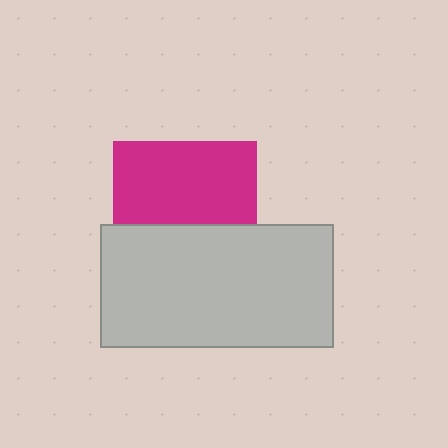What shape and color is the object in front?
The object in front is a light gray rectangle.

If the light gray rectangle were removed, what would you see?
You would see the complete magenta square.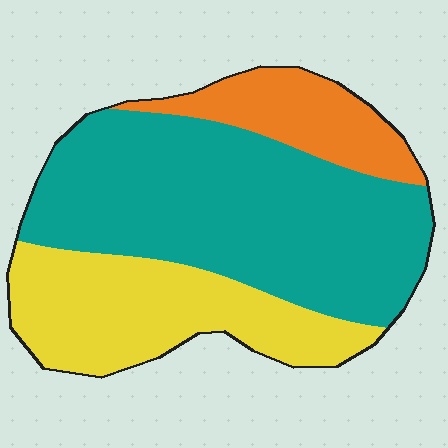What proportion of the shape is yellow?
Yellow covers about 30% of the shape.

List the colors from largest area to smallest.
From largest to smallest: teal, yellow, orange.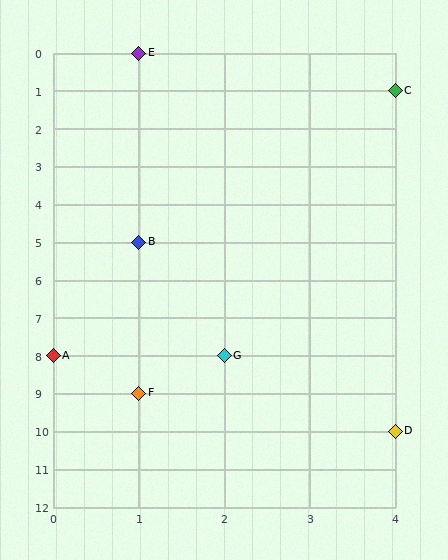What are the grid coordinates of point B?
Point B is at grid coordinates (1, 5).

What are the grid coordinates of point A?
Point A is at grid coordinates (0, 8).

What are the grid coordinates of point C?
Point C is at grid coordinates (4, 1).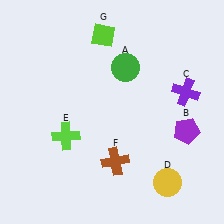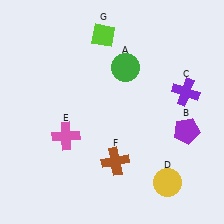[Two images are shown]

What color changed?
The cross (E) changed from lime in Image 1 to pink in Image 2.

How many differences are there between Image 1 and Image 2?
There is 1 difference between the two images.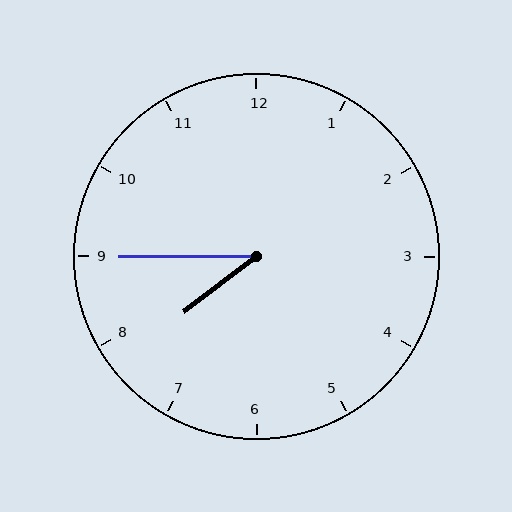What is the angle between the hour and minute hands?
Approximately 38 degrees.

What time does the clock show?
7:45.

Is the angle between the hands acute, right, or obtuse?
It is acute.